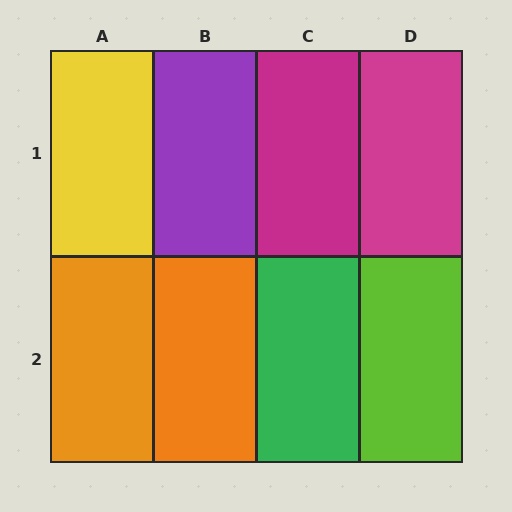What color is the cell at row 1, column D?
Magenta.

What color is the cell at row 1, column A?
Yellow.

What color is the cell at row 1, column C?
Magenta.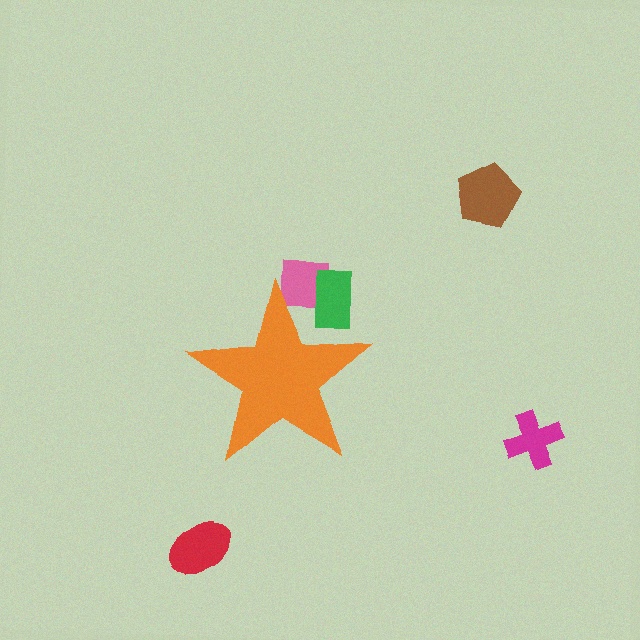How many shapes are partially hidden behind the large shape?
2 shapes are partially hidden.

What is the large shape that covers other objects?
An orange star.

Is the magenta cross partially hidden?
No, the magenta cross is fully visible.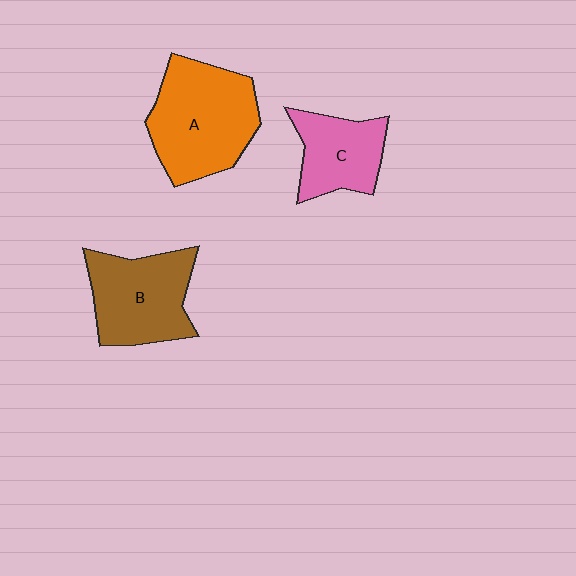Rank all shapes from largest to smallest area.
From largest to smallest: A (orange), B (brown), C (pink).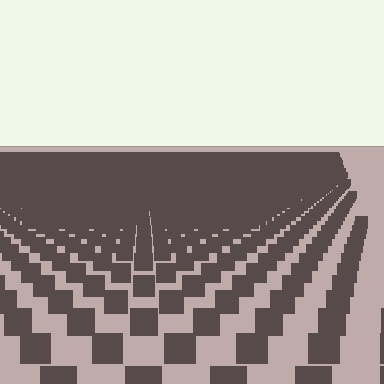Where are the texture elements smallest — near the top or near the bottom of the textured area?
Near the top.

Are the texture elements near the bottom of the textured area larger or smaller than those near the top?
Larger. Near the bottom, elements are closer to the viewer and appear at a bigger on-screen size.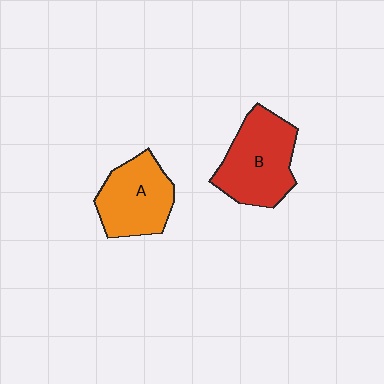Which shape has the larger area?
Shape B (red).